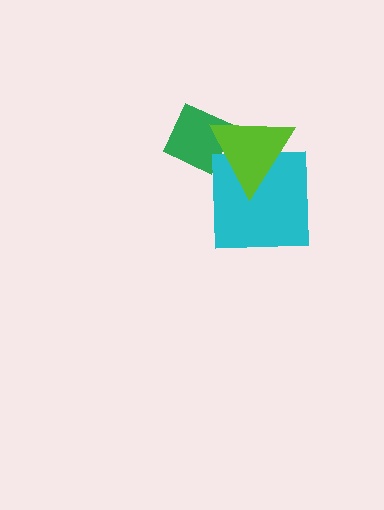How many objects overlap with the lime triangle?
2 objects overlap with the lime triangle.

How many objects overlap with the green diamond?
1 object overlaps with the green diamond.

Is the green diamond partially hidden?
Yes, it is partially covered by another shape.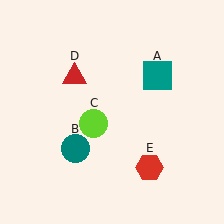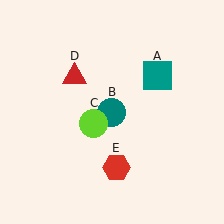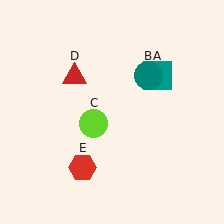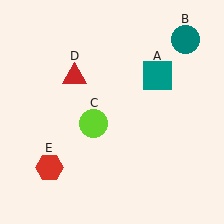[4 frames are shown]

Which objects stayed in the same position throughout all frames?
Teal square (object A) and lime circle (object C) and red triangle (object D) remained stationary.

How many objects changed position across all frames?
2 objects changed position: teal circle (object B), red hexagon (object E).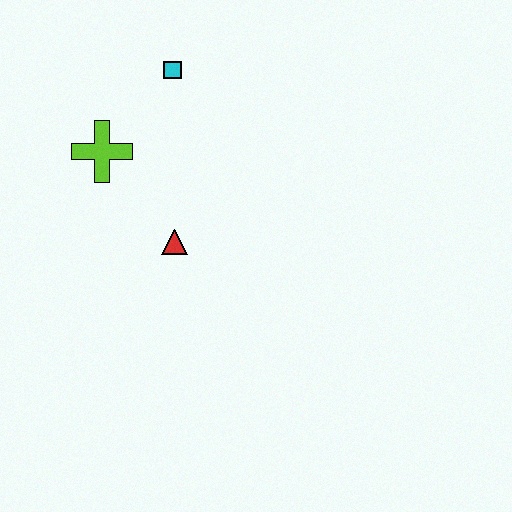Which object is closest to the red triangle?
The lime cross is closest to the red triangle.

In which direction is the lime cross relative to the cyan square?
The lime cross is below the cyan square.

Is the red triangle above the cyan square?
No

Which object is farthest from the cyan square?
The red triangle is farthest from the cyan square.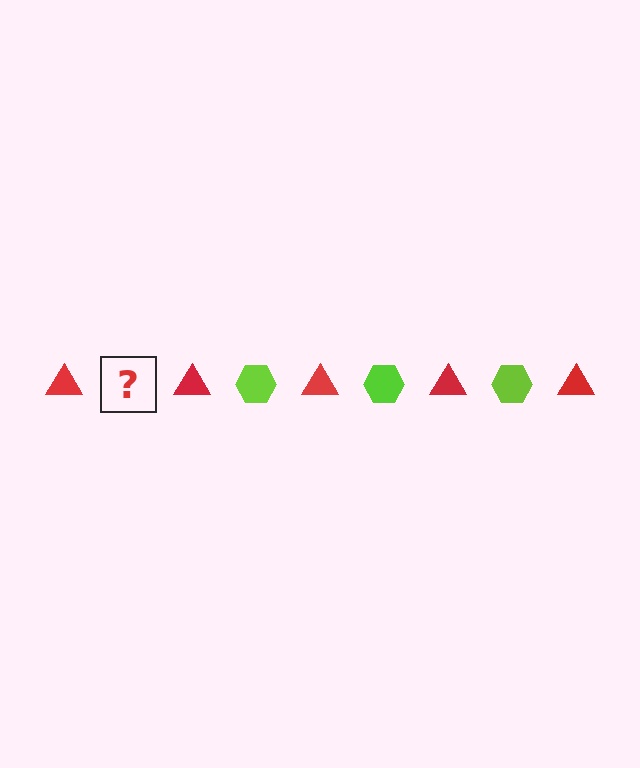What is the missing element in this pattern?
The missing element is a lime hexagon.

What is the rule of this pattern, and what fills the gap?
The rule is that the pattern alternates between red triangle and lime hexagon. The gap should be filled with a lime hexagon.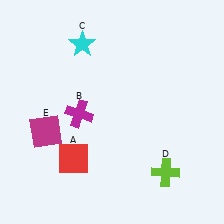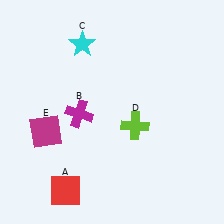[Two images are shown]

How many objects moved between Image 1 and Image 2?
2 objects moved between the two images.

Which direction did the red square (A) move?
The red square (A) moved down.